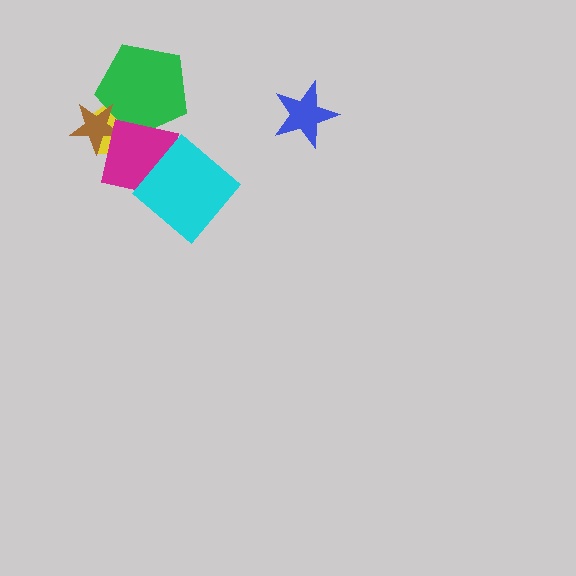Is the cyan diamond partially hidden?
No, no other shape covers it.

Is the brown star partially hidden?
Yes, it is partially covered by another shape.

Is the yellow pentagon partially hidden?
Yes, it is partially covered by another shape.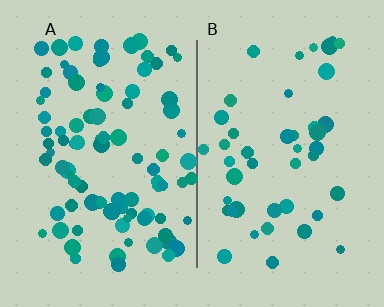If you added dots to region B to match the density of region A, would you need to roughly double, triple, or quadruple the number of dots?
Approximately double.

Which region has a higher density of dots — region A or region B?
A (the left).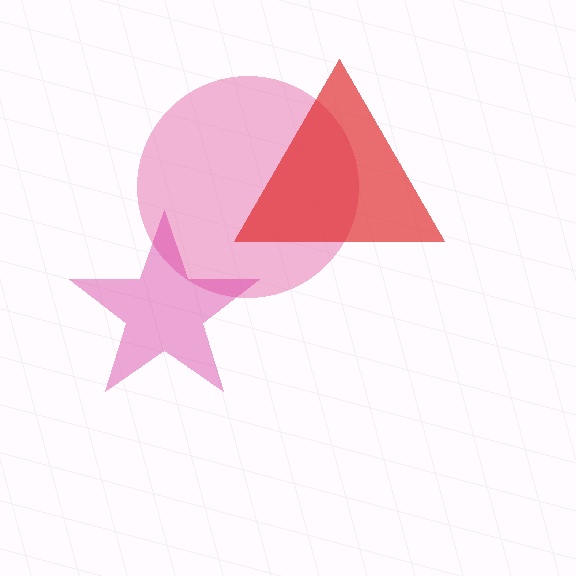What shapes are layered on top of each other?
The layered shapes are: a pink circle, a magenta star, a red triangle.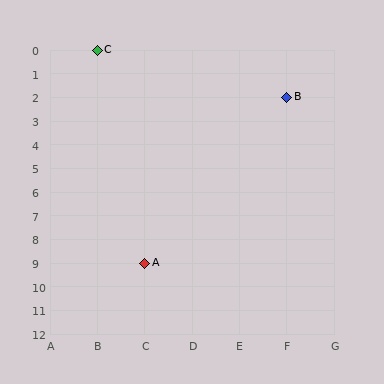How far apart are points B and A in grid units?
Points B and A are 3 columns and 7 rows apart (about 7.6 grid units diagonally).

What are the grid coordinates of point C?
Point C is at grid coordinates (B, 0).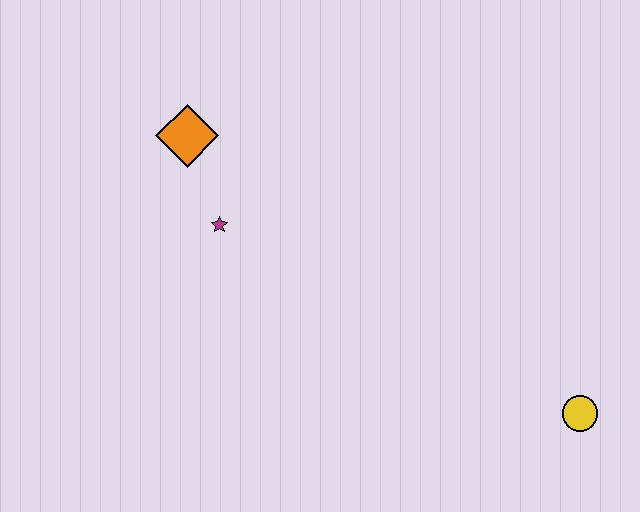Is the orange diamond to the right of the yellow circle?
No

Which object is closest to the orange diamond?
The magenta star is closest to the orange diamond.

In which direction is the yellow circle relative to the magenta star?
The yellow circle is to the right of the magenta star.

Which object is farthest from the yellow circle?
The orange diamond is farthest from the yellow circle.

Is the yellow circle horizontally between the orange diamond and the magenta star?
No